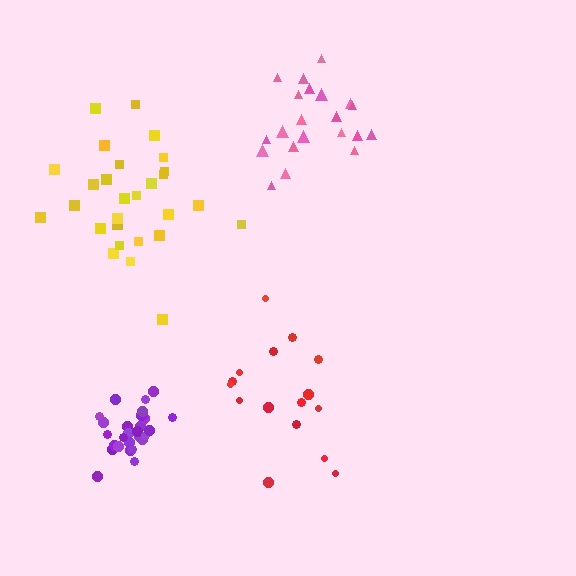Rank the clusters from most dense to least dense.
purple, yellow, pink, red.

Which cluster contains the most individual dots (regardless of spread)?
Yellow (28).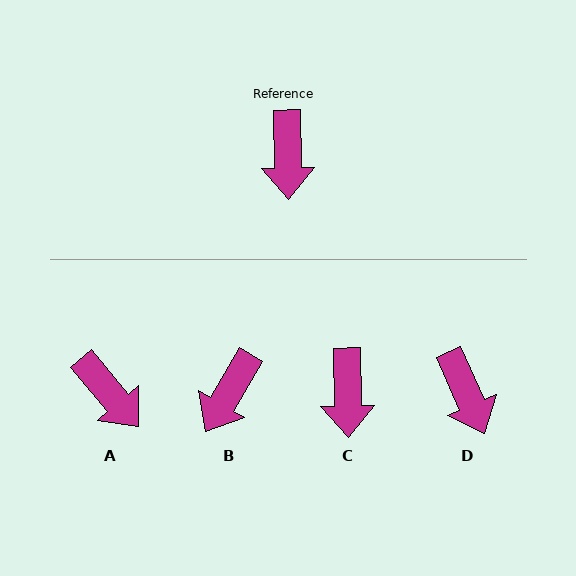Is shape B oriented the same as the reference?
No, it is off by about 31 degrees.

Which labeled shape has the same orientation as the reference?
C.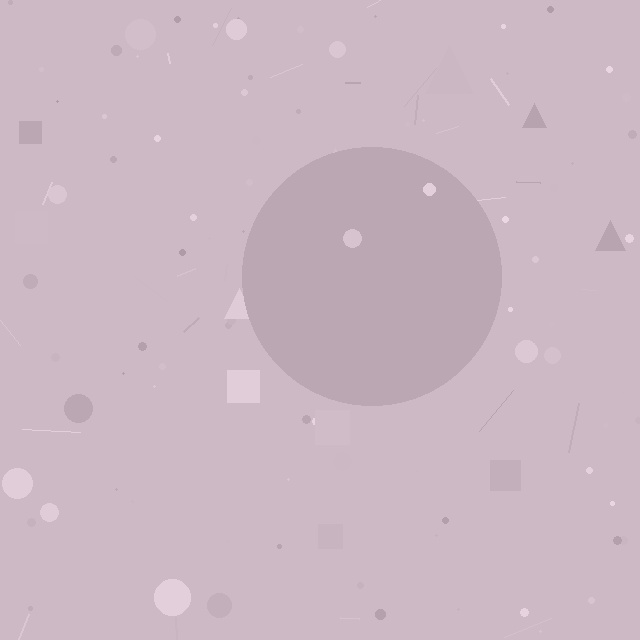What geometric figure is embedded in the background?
A circle is embedded in the background.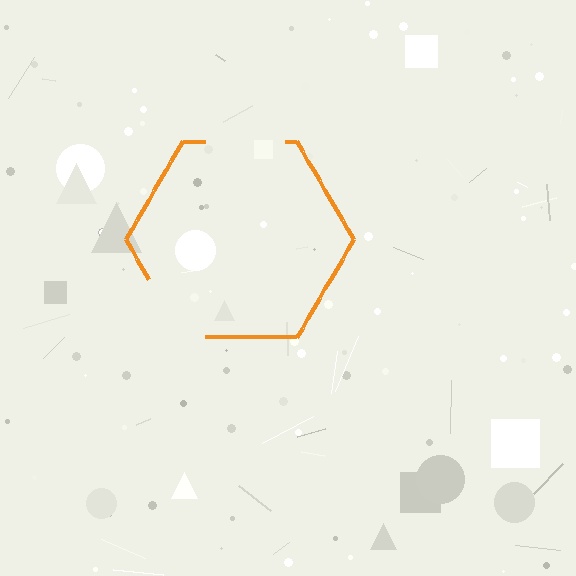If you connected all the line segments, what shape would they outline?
They would outline a hexagon.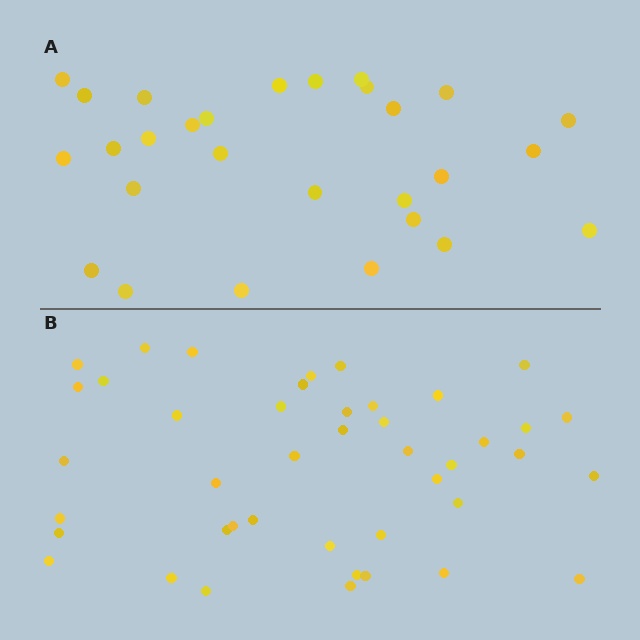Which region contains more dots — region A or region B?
Region B (the bottom region) has more dots.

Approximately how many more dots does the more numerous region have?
Region B has approximately 15 more dots than region A.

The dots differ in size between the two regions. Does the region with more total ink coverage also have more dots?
No. Region A has more total ink coverage because its dots are larger, but region B actually contains more individual dots. Total area can be misleading — the number of items is what matters here.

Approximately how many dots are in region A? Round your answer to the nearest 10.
About 30 dots. (The exact count is 28, which rounds to 30.)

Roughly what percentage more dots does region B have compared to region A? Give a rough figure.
About 55% more.